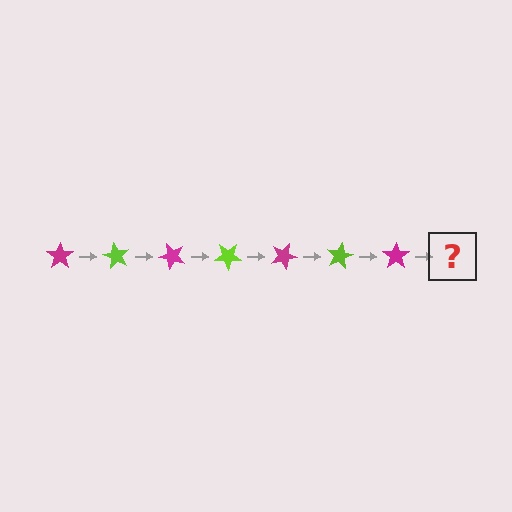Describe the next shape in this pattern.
It should be a lime star, rotated 420 degrees from the start.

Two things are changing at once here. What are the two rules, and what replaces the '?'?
The two rules are that it rotates 60 degrees each step and the color cycles through magenta and lime. The '?' should be a lime star, rotated 420 degrees from the start.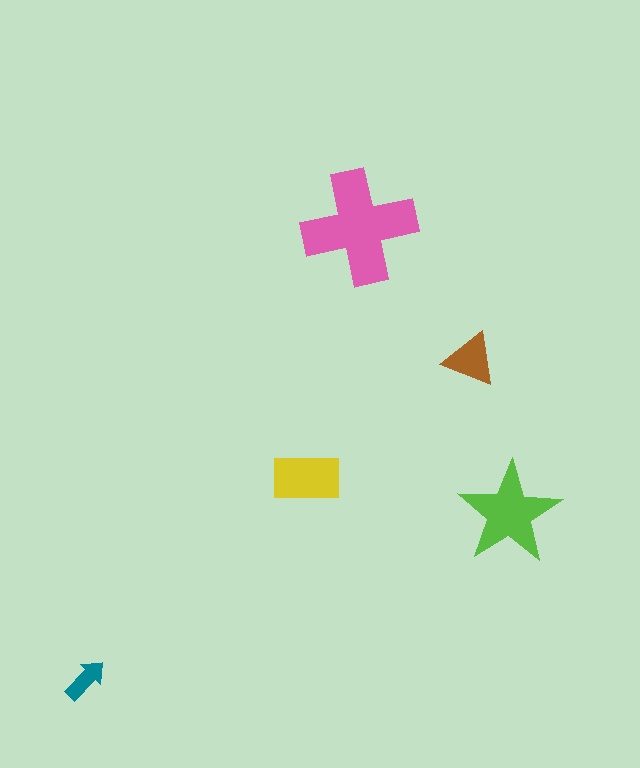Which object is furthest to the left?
The teal arrow is leftmost.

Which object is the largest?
The pink cross.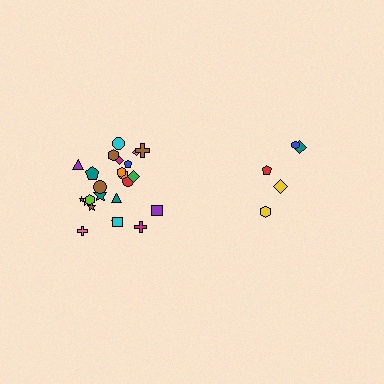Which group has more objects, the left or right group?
The left group.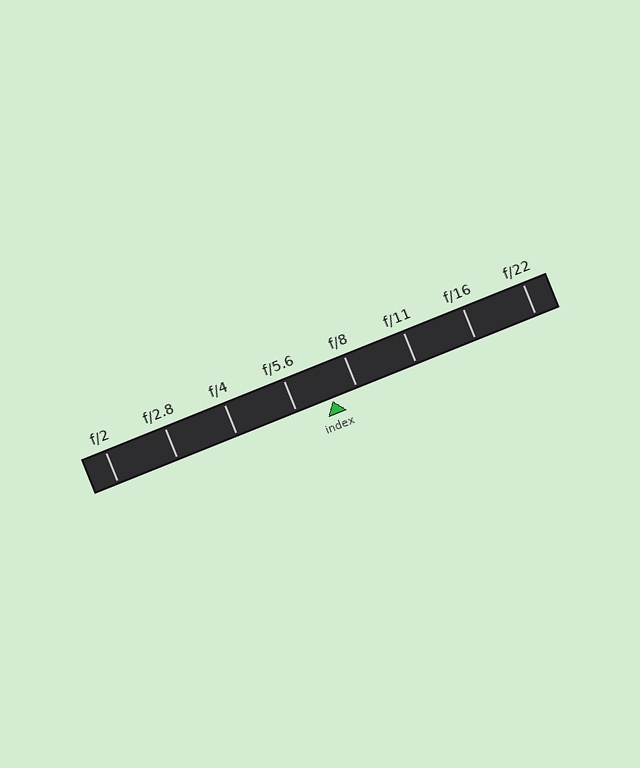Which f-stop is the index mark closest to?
The index mark is closest to f/8.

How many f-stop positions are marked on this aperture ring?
There are 8 f-stop positions marked.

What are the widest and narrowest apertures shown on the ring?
The widest aperture shown is f/2 and the narrowest is f/22.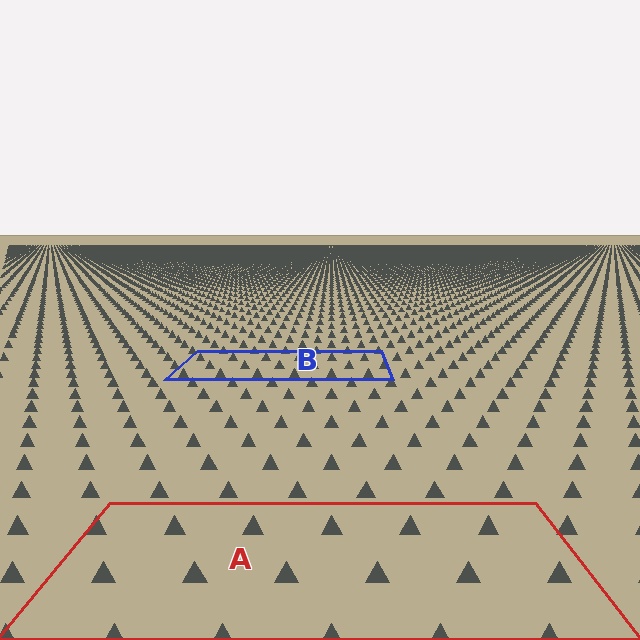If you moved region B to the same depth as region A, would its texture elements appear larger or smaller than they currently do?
They would appear larger. At a closer depth, the same texture elements are projected at a bigger on-screen size.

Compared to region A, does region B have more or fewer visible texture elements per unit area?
Region B has more texture elements per unit area — they are packed more densely because it is farther away.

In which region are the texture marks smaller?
The texture marks are smaller in region B, because it is farther away.